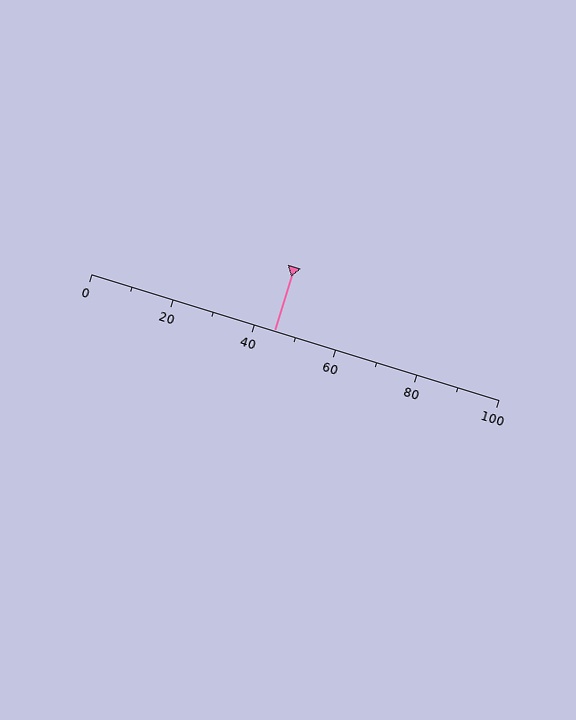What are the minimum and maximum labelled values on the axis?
The axis runs from 0 to 100.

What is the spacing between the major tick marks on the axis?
The major ticks are spaced 20 apart.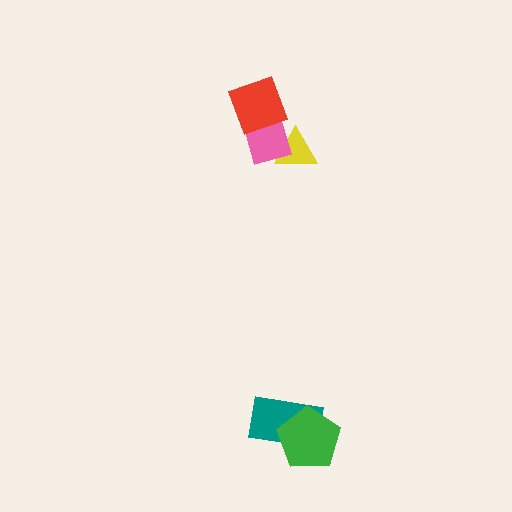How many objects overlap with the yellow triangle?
1 object overlaps with the yellow triangle.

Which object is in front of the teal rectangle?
The green pentagon is in front of the teal rectangle.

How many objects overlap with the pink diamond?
2 objects overlap with the pink diamond.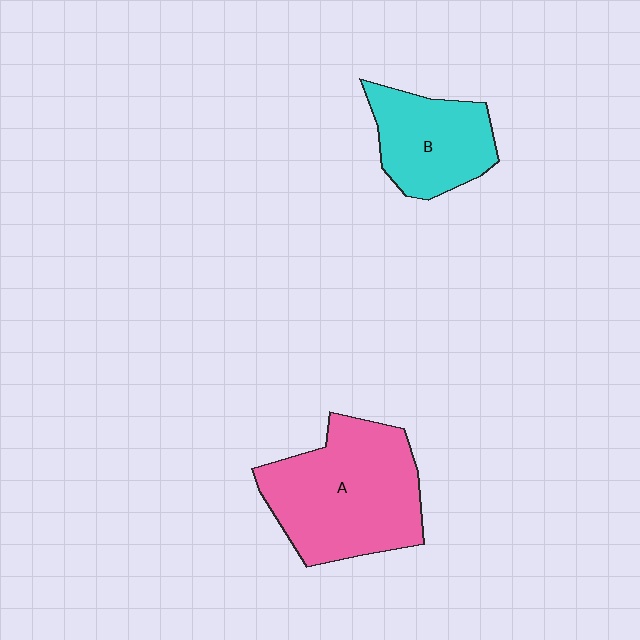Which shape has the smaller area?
Shape B (cyan).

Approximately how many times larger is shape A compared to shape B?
Approximately 1.7 times.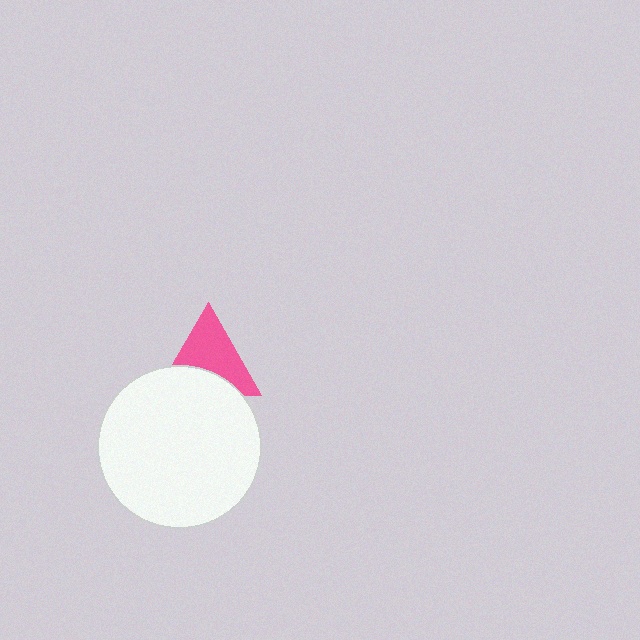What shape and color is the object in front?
The object in front is a white circle.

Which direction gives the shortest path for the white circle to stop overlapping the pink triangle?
Moving down gives the shortest separation.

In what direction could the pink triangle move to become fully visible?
The pink triangle could move up. That would shift it out from behind the white circle entirely.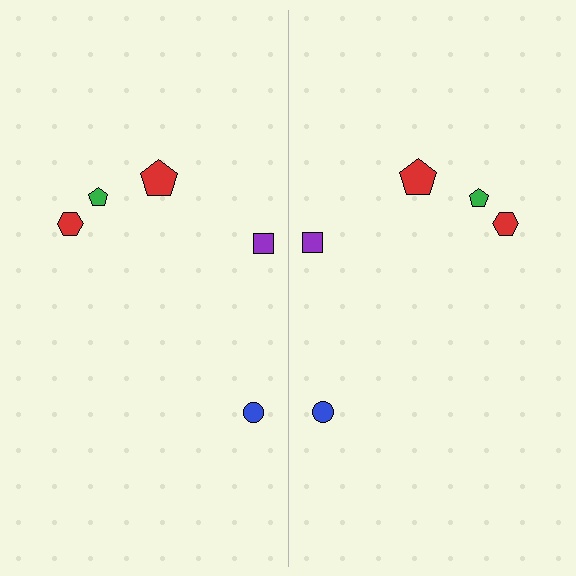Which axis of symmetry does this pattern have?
The pattern has a vertical axis of symmetry running through the center of the image.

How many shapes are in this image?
There are 10 shapes in this image.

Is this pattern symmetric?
Yes, this pattern has bilateral (reflection) symmetry.